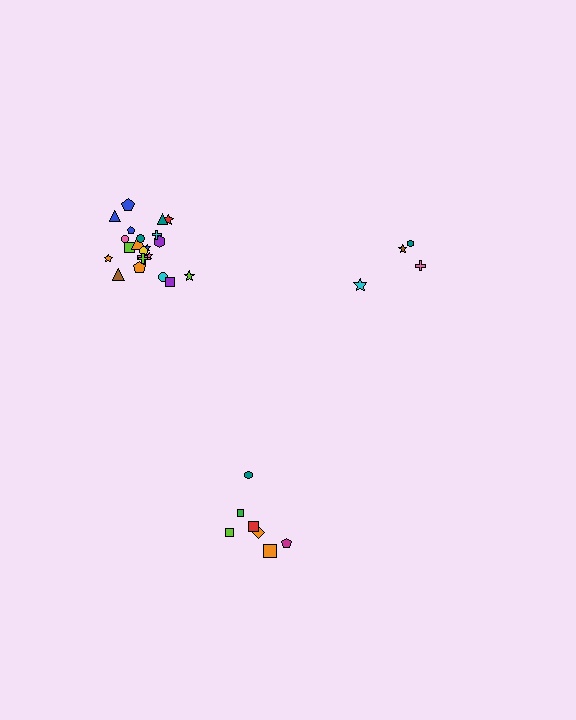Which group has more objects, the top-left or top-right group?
The top-left group.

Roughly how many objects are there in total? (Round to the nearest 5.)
Roughly 35 objects in total.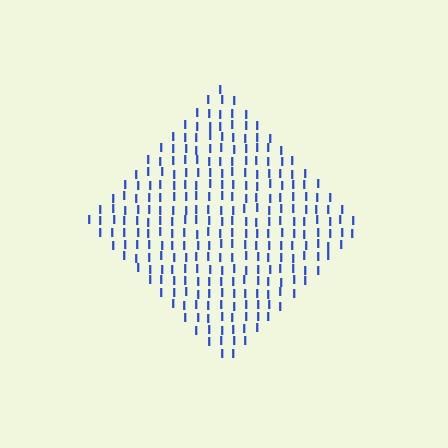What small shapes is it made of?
It is made of small letter I's.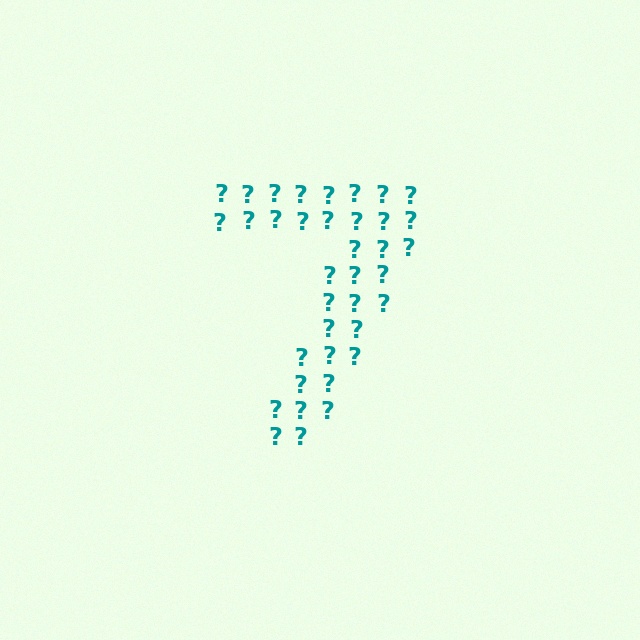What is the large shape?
The large shape is the digit 7.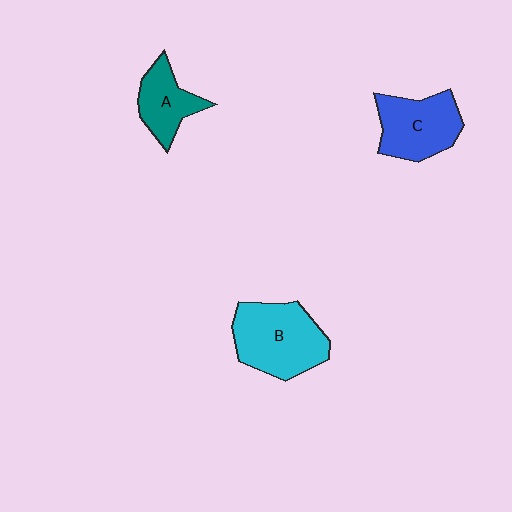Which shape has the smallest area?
Shape A (teal).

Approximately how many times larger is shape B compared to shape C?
Approximately 1.2 times.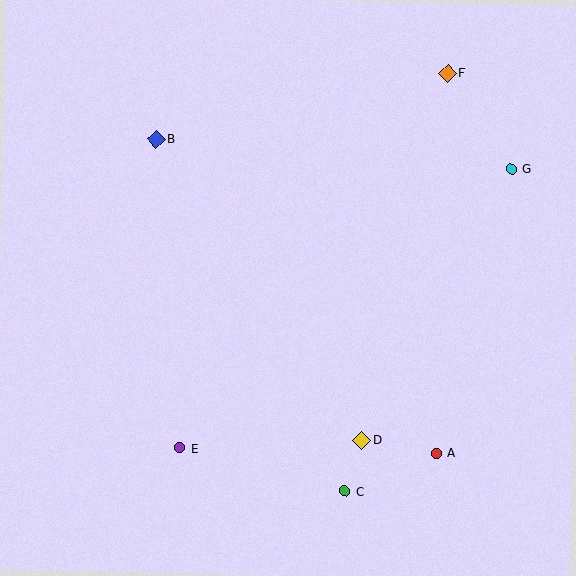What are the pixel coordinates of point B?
Point B is at (156, 139).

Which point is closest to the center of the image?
Point D at (362, 440) is closest to the center.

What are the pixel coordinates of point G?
Point G is at (511, 169).